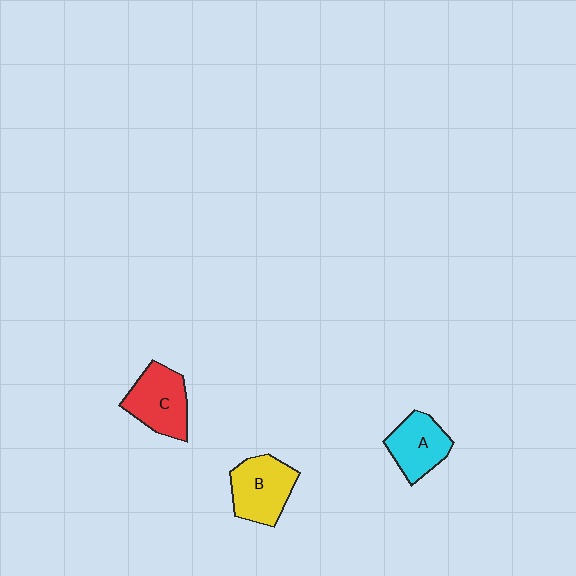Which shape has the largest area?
Shape B (yellow).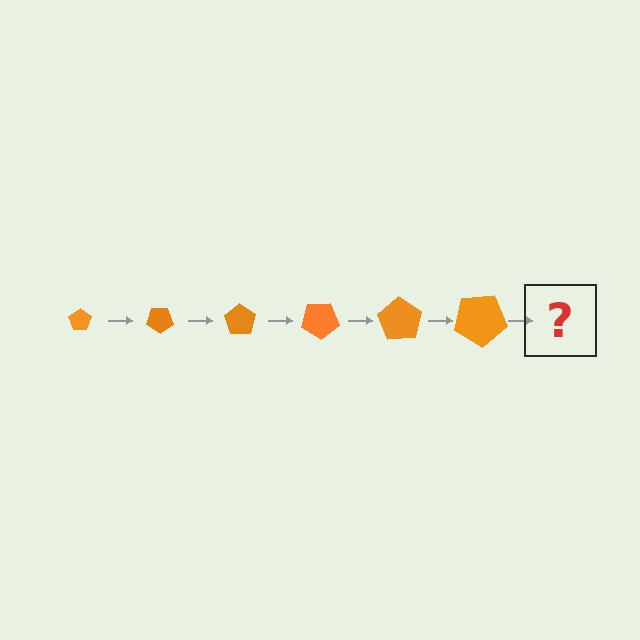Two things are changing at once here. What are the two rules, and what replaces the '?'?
The two rules are that the pentagon grows larger each step and it rotates 35 degrees each step. The '?' should be a pentagon, larger than the previous one and rotated 210 degrees from the start.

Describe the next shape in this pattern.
It should be a pentagon, larger than the previous one and rotated 210 degrees from the start.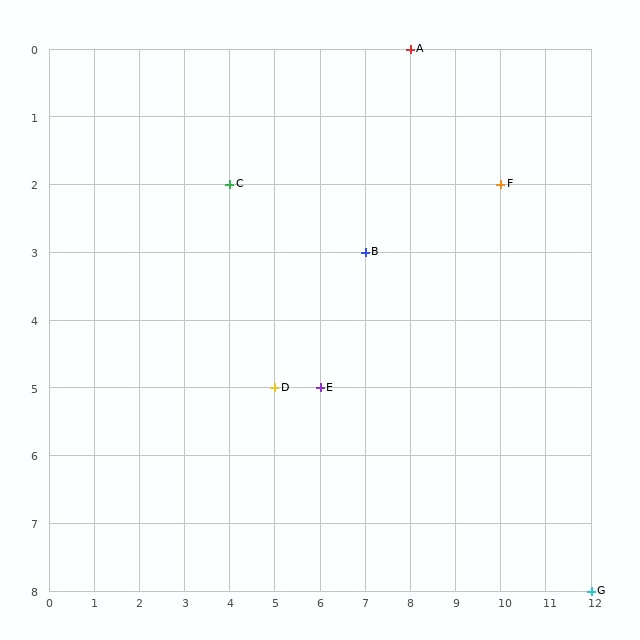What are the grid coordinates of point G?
Point G is at grid coordinates (12, 8).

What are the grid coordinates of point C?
Point C is at grid coordinates (4, 2).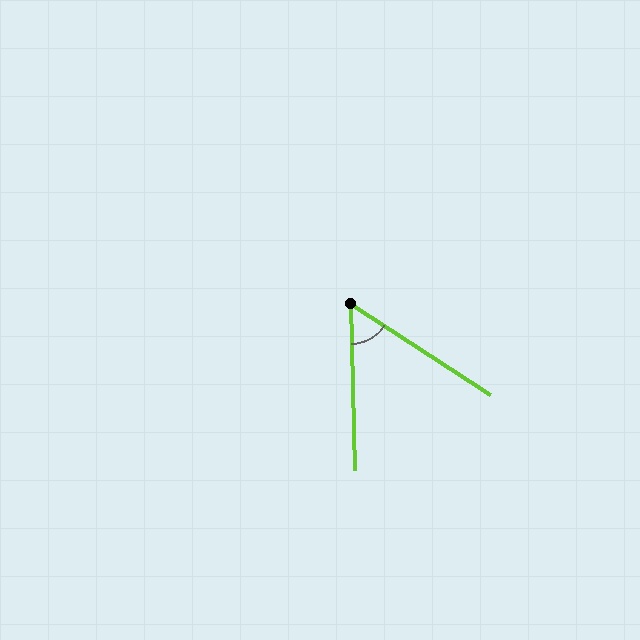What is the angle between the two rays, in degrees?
Approximately 56 degrees.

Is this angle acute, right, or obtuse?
It is acute.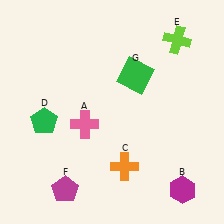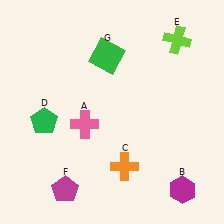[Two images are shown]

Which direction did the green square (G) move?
The green square (G) moved left.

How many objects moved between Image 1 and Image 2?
1 object moved between the two images.